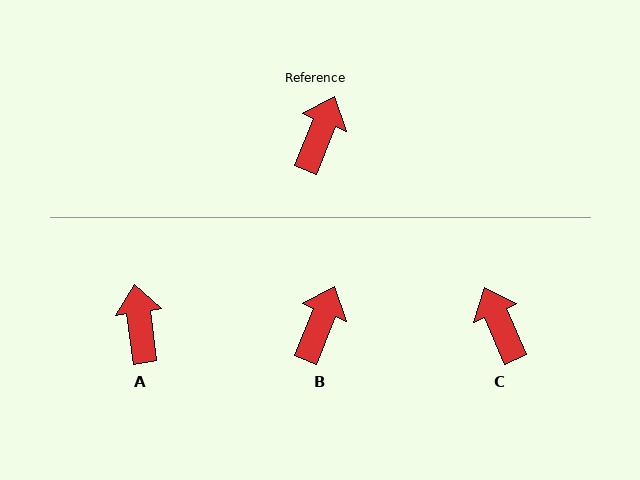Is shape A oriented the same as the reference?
No, it is off by about 29 degrees.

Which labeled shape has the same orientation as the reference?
B.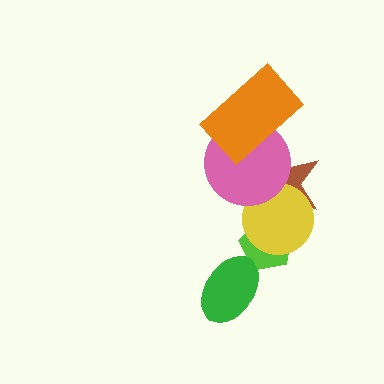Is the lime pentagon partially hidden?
Yes, it is partially covered by another shape.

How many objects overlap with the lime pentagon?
2 objects overlap with the lime pentagon.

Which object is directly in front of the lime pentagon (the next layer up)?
The yellow circle is directly in front of the lime pentagon.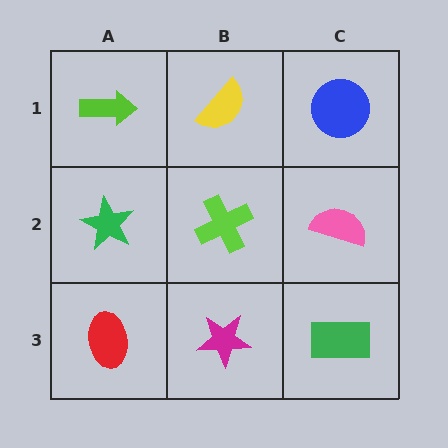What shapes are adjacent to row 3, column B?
A lime cross (row 2, column B), a red ellipse (row 3, column A), a green rectangle (row 3, column C).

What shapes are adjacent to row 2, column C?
A blue circle (row 1, column C), a green rectangle (row 3, column C), a lime cross (row 2, column B).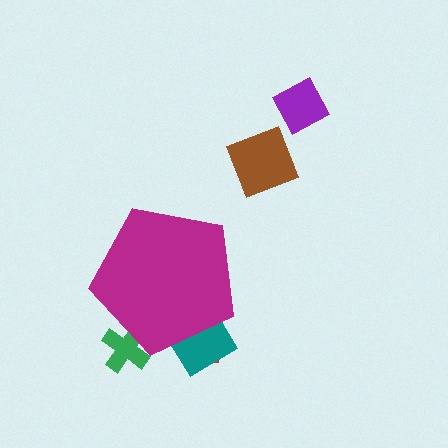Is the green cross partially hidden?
Yes, the green cross is partially hidden behind the magenta pentagon.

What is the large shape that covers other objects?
A magenta pentagon.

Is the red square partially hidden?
Yes, the red square is partially hidden behind the magenta pentagon.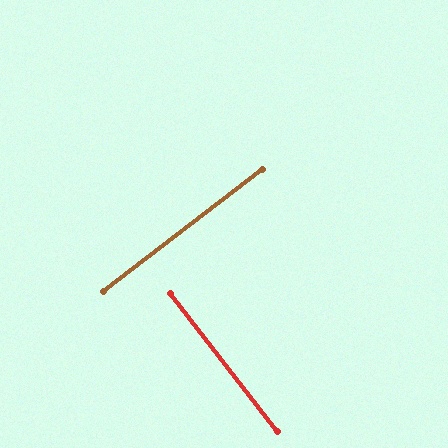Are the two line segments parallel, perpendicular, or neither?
Perpendicular — they meet at approximately 90°.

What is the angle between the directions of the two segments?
Approximately 90 degrees.